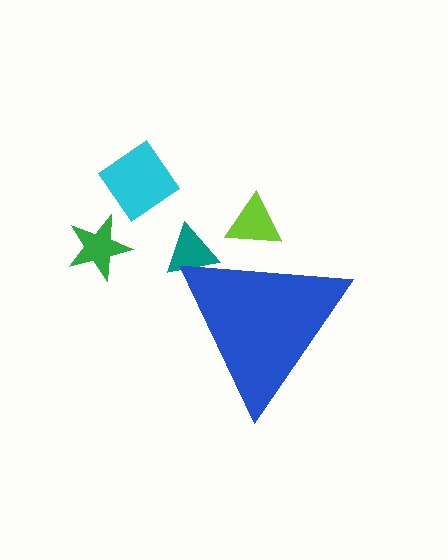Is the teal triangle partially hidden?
Yes, the teal triangle is partially hidden behind the blue triangle.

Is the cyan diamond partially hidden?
No, the cyan diamond is fully visible.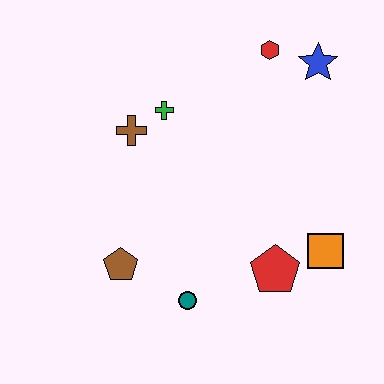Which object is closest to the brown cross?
The green cross is closest to the brown cross.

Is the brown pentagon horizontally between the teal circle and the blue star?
No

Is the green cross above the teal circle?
Yes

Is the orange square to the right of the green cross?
Yes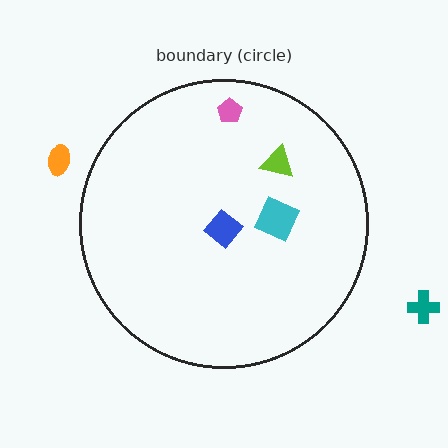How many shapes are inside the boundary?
4 inside, 2 outside.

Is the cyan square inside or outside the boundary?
Inside.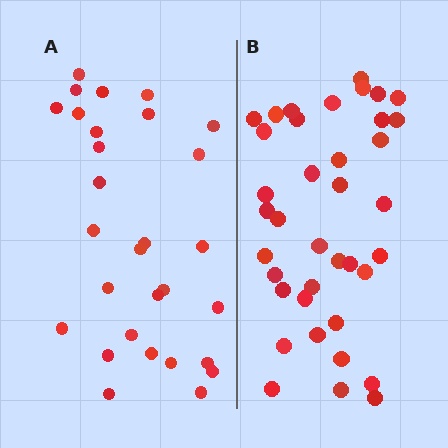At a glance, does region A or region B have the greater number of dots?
Region B (the right region) has more dots.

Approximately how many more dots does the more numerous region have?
Region B has roughly 8 or so more dots than region A.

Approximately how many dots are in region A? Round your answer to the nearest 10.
About 30 dots. (The exact count is 29, which rounds to 30.)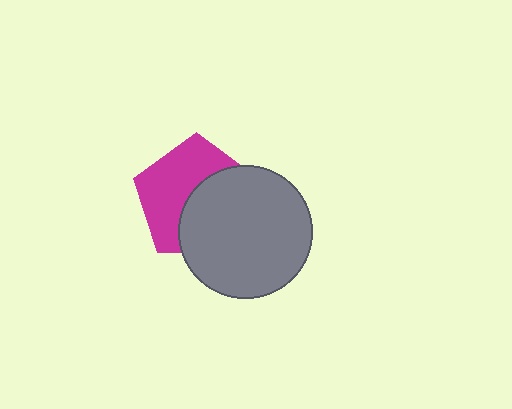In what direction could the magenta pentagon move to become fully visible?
The magenta pentagon could move toward the upper-left. That would shift it out from behind the gray circle entirely.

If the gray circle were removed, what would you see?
You would see the complete magenta pentagon.